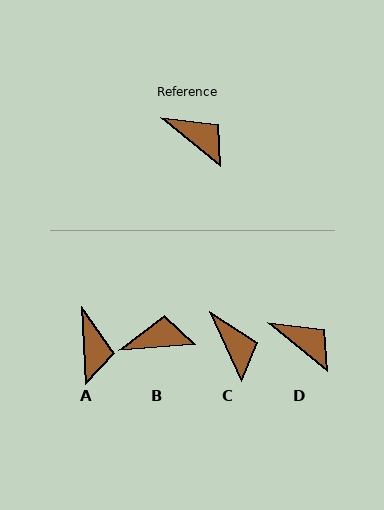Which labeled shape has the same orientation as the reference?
D.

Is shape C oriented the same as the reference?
No, it is off by about 26 degrees.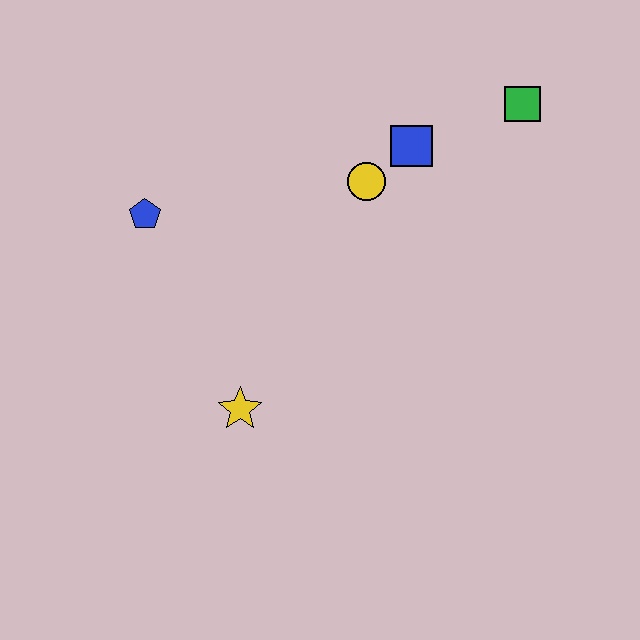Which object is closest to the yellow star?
The blue pentagon is closest to the yellow star.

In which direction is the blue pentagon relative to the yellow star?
The blue pentagon is above the yellow star.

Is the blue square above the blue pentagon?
Yes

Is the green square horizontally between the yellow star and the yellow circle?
No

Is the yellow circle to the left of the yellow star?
No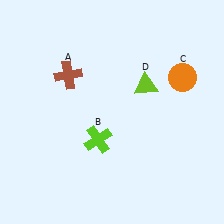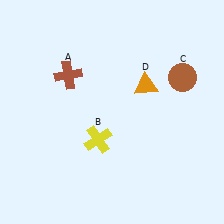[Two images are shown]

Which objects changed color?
B changed from lime to yellow. C changed from orange to brown. D changed from lime to orange.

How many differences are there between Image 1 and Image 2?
There are 3 differences between the two images.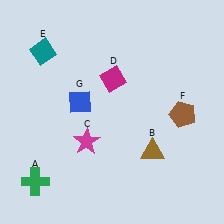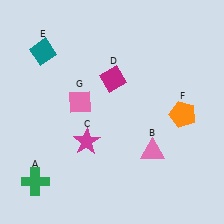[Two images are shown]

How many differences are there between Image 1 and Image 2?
There are 3 differences between the two images.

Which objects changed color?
B changed from brown to pink. F changed from brown to orange. G changed from blue to pink.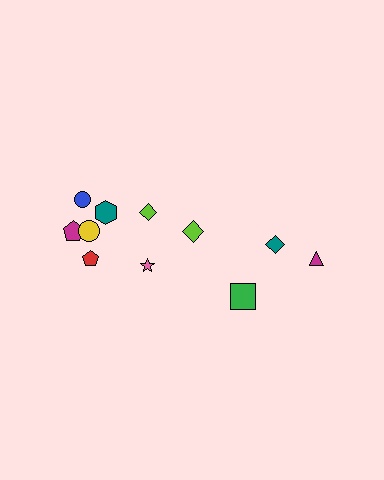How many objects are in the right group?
There are 4 objects.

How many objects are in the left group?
There are 7 objects.